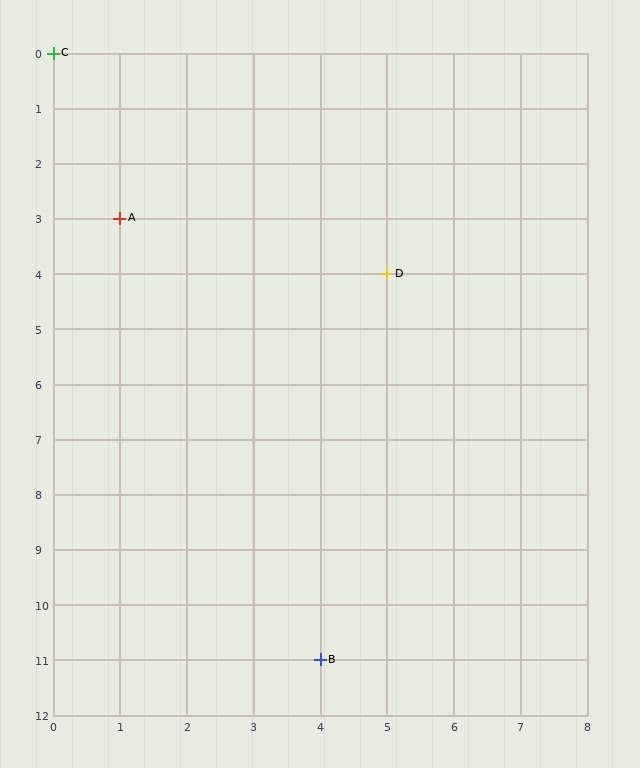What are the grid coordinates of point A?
Point A is at grid coordinates (1, 3).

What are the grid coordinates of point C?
Point C is at grid coordinates (0, 0).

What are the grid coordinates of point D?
Point D is at grid coordinates (5, 4).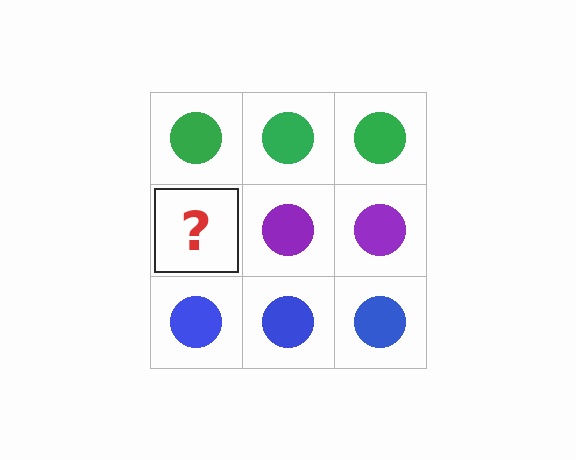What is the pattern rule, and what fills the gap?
The rule is that each row has a consistent color. The gap should be filled with a purple circle.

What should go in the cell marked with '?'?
The missing cell should contain a purple circle.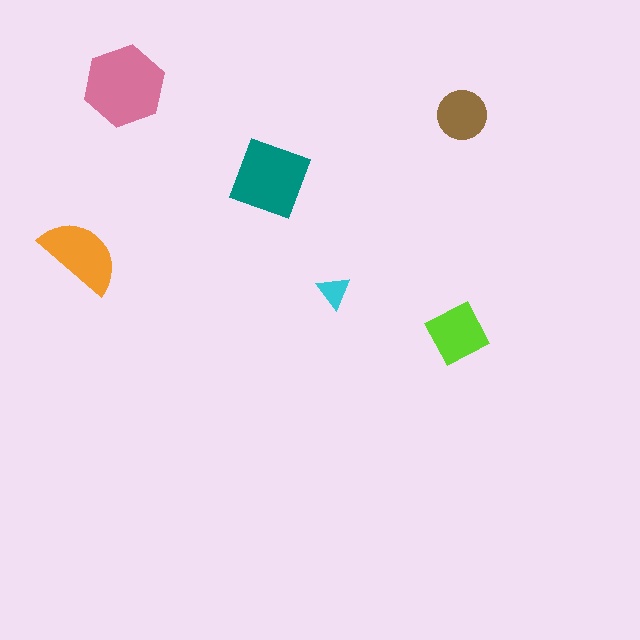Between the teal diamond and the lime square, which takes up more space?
The teal diamond.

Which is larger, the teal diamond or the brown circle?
The teal diamond.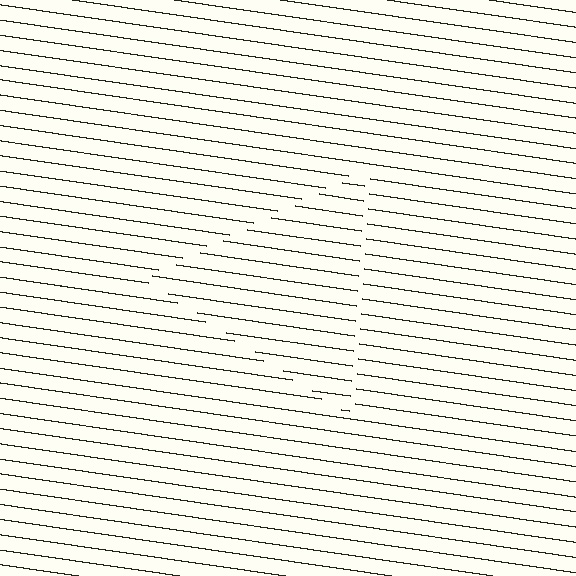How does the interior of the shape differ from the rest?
The interior of the shape contains the same grating, shifted by half a period — the contour is defined by the phase discontinuity where line-ends from the inner and outer gratings abut.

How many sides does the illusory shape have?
3 sides — the line-ends trace a triangle.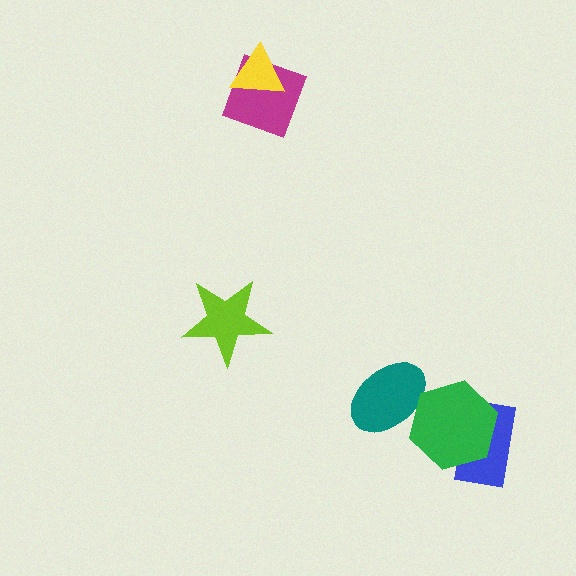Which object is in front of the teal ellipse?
The green hexagon is in front of the teal ellipse.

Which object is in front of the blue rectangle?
The green hexagon is in front of the blue rectangle.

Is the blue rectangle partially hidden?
Yes, it is partially covered by another shape.